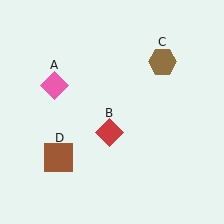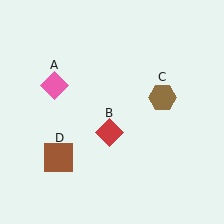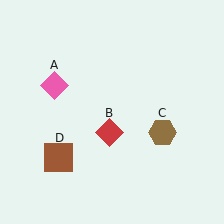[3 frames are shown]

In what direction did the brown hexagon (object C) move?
The brown hexagon (object C) moved down.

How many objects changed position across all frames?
1 object changed position: brown hexagon (object C).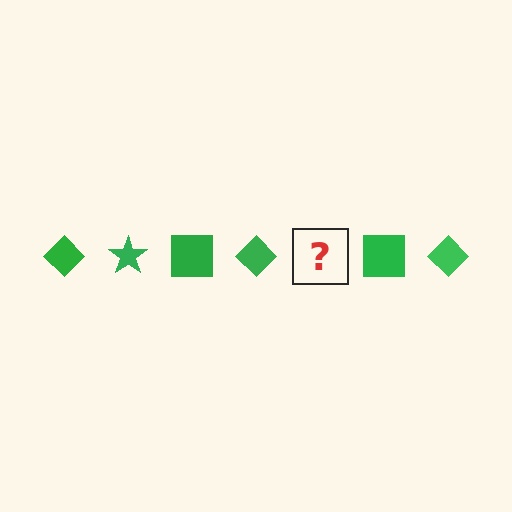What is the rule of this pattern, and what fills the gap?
The rule is that the pattern cycles through diamond, star, square shapes in green. The gap should be filled with a green star.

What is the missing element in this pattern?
The missing element is a green star.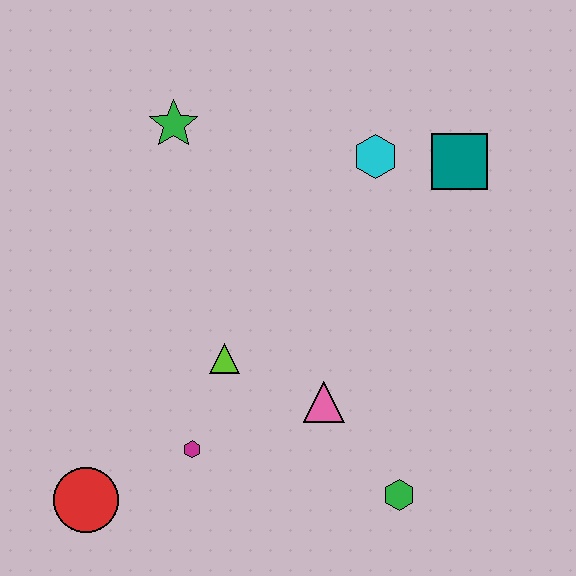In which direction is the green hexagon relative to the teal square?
The green hexagon is below the teal square.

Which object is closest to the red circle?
The magenta hexagon is closest to the red circle.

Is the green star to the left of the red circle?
No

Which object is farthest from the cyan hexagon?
The red circle is farthest from the cyan hexagon.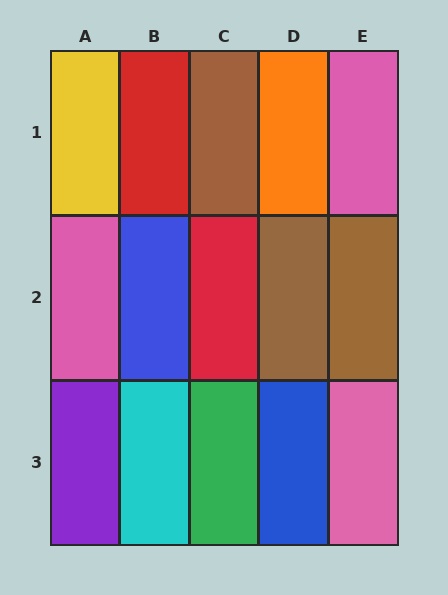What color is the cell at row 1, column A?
Yellow.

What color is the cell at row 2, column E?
Brown.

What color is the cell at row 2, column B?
Blue.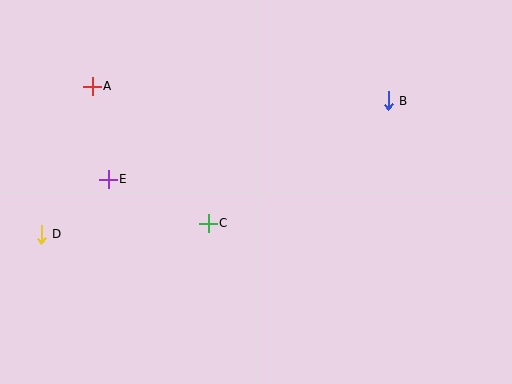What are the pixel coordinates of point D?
Point D is at (41, 234).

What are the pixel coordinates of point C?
Point C is at (208, 223).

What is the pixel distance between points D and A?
The distance between D and A is 157 pixels.